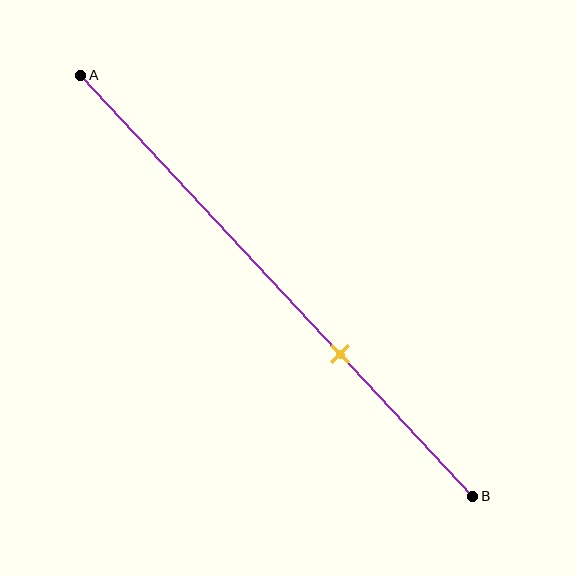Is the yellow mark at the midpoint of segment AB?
No, the mark is at about 65% from A, not at the 50% midpoint.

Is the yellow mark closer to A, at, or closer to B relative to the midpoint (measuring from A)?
The yellow mark is closer to point B than the midpoint of segment AB.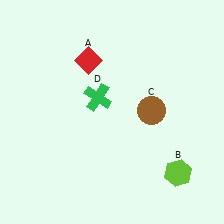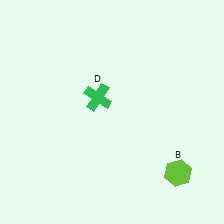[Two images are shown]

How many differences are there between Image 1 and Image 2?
There are 2 differences between the two images.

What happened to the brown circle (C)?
The brown circle (C) was removed in Image 2. It was in the top-right area of Image 1.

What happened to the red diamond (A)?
The red diamond (A) was removed in Image 2. It was in the top-left area of Image 1.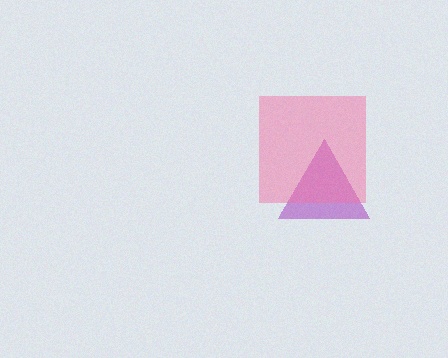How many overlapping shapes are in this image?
There are 2 overlapping shapes in the image.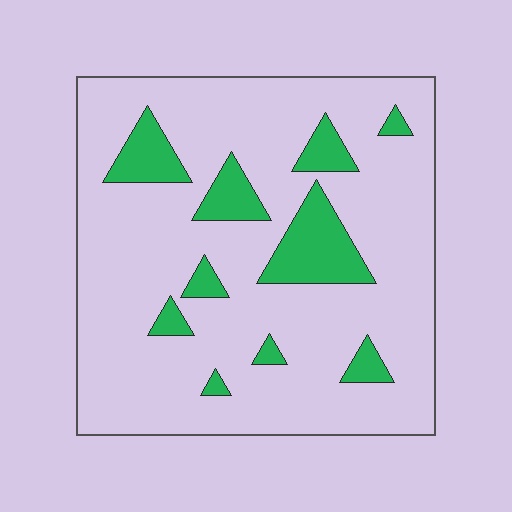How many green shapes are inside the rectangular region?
10.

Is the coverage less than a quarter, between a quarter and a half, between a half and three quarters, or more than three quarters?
Less than a quarter.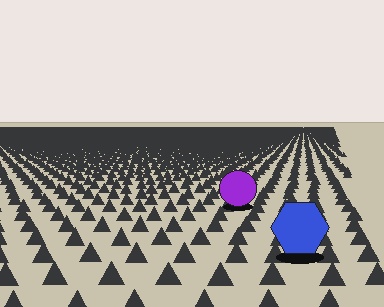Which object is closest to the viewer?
The blue hexagon is closest. The texture marks near it are larger and more spread out.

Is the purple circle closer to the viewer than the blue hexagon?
No. The blue hexagon is closer — you can tell from the texture gradient: the ground texture is coarser near it.